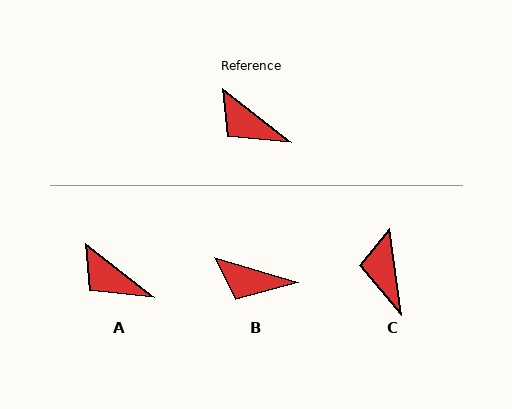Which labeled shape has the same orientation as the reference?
A.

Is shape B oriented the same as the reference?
No, it is off by about 21 degrees.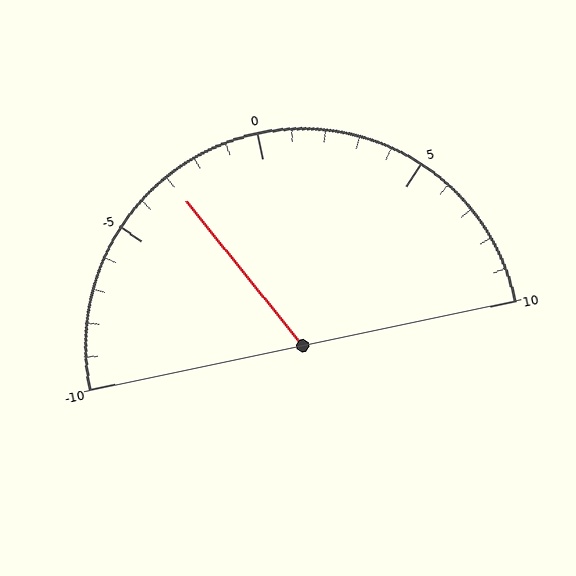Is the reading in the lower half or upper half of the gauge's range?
The reading is in the lower half of the range (-10 to 10).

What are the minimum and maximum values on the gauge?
The gauge ranges from -10 to 10.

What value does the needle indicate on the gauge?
The needle indicates approximately -3.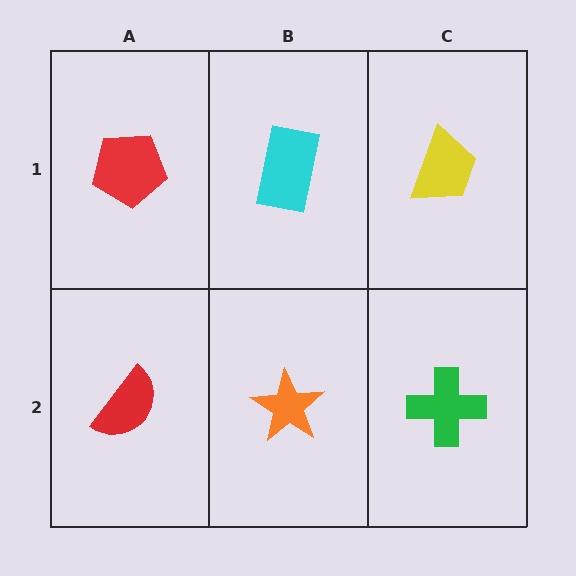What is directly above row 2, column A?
A red pentagon.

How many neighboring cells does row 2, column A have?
2.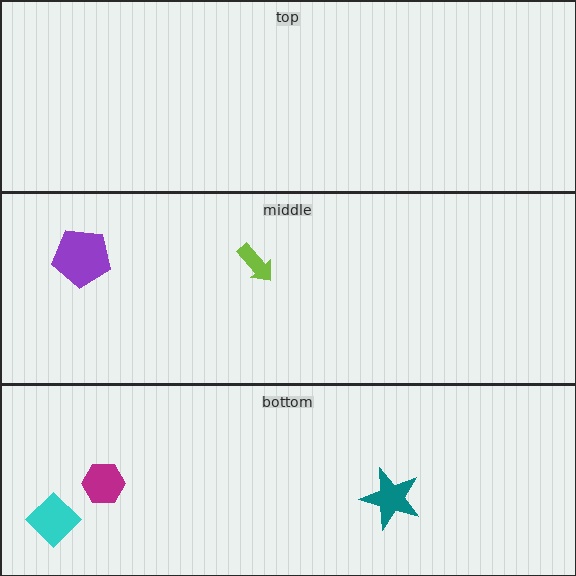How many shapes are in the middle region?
2.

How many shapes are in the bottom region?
3.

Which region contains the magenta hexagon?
The bottom region.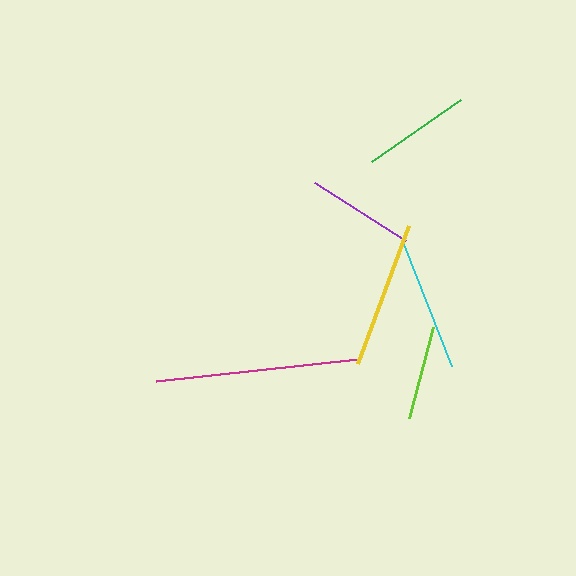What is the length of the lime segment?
The lime segment is approximately 93 pixels long.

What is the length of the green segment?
The green segment is approximately 108 pixels long.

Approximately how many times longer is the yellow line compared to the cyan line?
The yellow line is approximately 1.1 times the length of the cyan line.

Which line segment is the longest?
The magenta line is the longest at approximately 203 pixels.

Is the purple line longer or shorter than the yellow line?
The yellow line is longer than the purple line.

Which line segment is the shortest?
The lime line is the shortest at approximately 93 pixels.